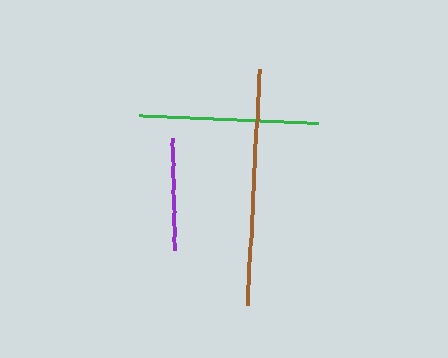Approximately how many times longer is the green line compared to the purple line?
The green line is approximately 1.6 times the length of the purple line.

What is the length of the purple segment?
The purple segment is approximately 113 pixels long.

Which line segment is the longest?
The brown line is the longest at approximately 236 pixels.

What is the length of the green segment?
The green segment is approximately 179 pixels long.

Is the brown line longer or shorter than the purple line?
The brown line is longer than the purple line.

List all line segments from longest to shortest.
From longest to shortest: brown, green, purple.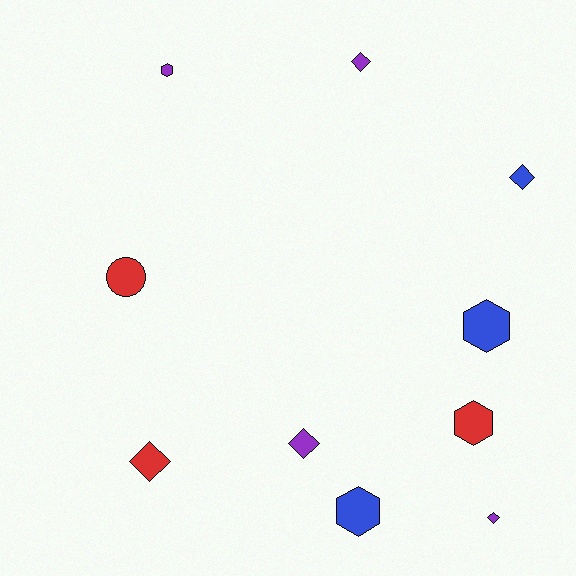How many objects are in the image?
There are 10 objects.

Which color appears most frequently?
Purple, with 4 objects.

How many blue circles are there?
There are no blue circles.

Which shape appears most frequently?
Diamond, with 5 objects.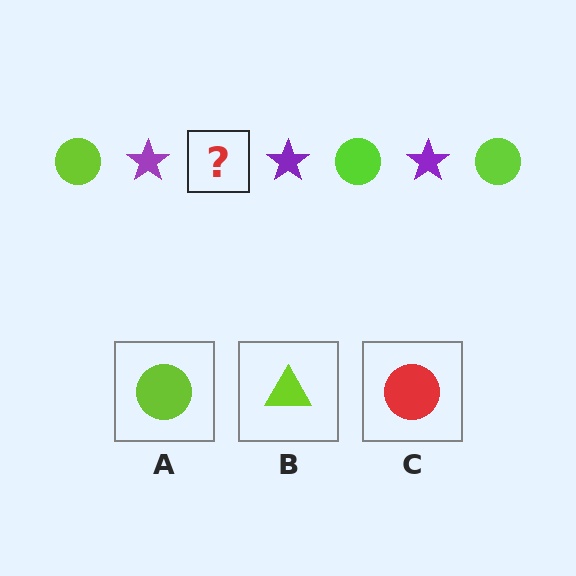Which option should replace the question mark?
Option A.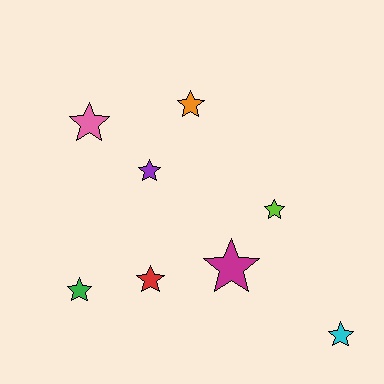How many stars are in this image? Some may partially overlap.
There are 8 stars.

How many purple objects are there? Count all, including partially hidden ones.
There is 1 purple object.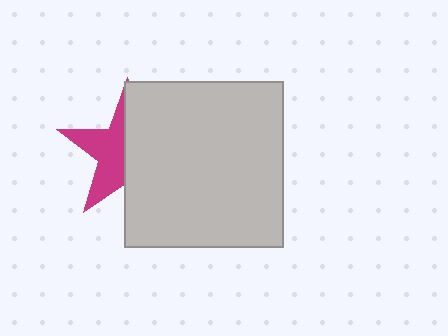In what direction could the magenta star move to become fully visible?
The magenta star could move left. That would shift it out from behind the light gray rectangle entirely.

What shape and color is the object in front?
The object in front is a light gray rectangle.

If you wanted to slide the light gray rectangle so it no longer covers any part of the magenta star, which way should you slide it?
Slide it right — that is the most direct way to separate the two shapes.